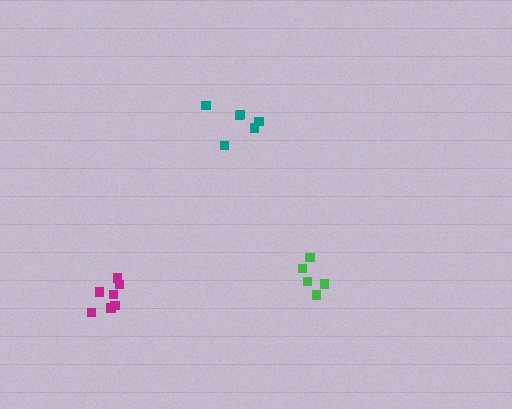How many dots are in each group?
Group 1: 5 dots, Group 2: 6 dots, Group 3: 7 dots (18 total).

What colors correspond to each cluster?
The clusters are colored: green, teal, magenta.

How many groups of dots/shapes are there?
There are 3 groups.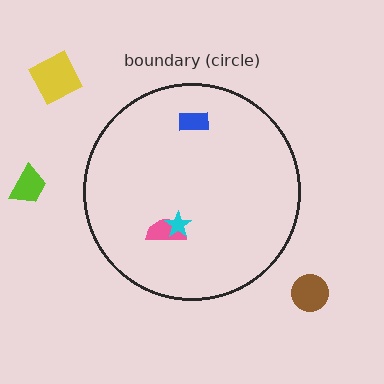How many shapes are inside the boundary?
3 inside, 3 outside.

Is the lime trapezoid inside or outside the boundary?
Outside.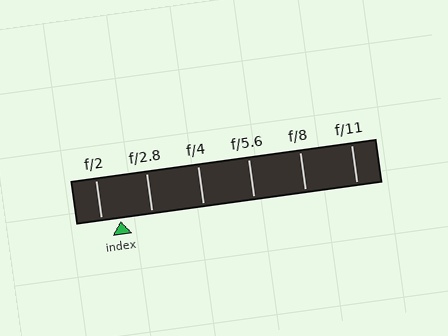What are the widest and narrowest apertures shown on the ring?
The widest aperture shown is f/2 and the narrowest is f/11.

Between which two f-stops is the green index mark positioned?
The index mark is between f/2 and f/2.8.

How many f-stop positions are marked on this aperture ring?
There are 6 f-stop positions marked.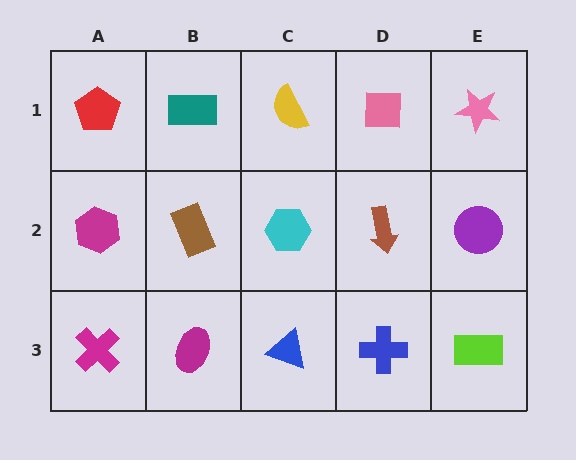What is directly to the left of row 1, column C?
A teal rectangle.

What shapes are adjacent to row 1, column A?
A magenta hexagon (row 2, column A), a teal rectangle (row 1, column B).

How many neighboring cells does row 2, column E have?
3.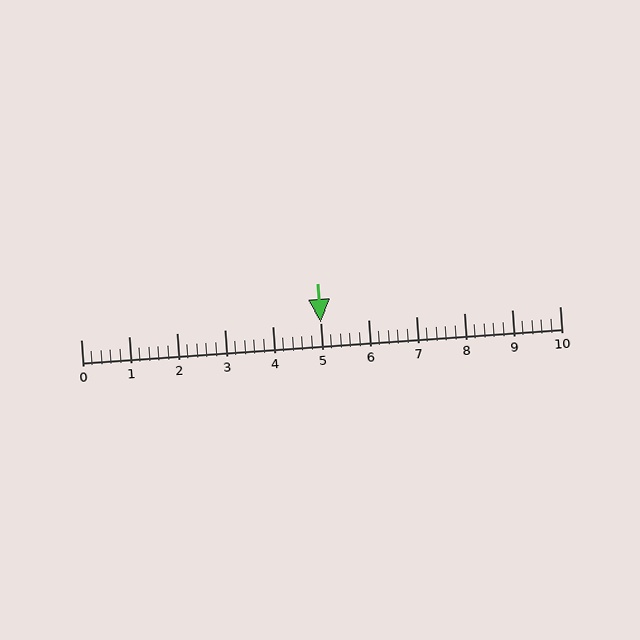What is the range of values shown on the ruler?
The ruler shows values from 0 to 10.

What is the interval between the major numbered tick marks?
The major tick marks are spaced 1 units apart.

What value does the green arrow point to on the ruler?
The green arrow points to approximately 5.0.